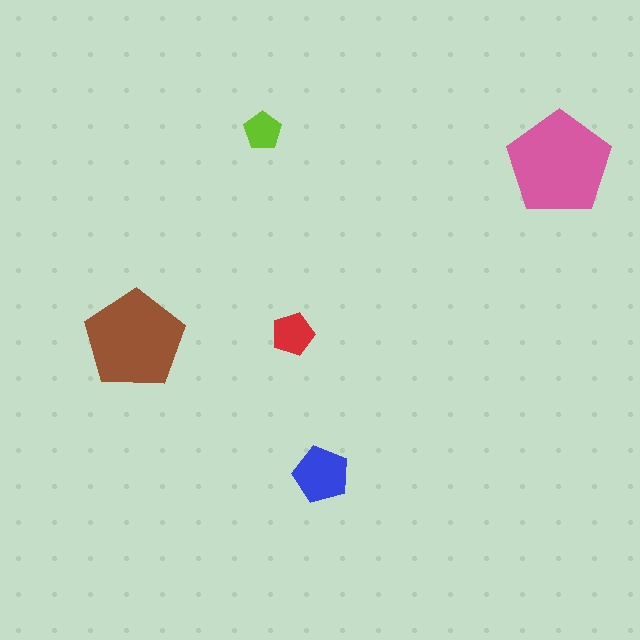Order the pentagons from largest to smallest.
the pink one, the brown one, the blue one, the red one, the lime one.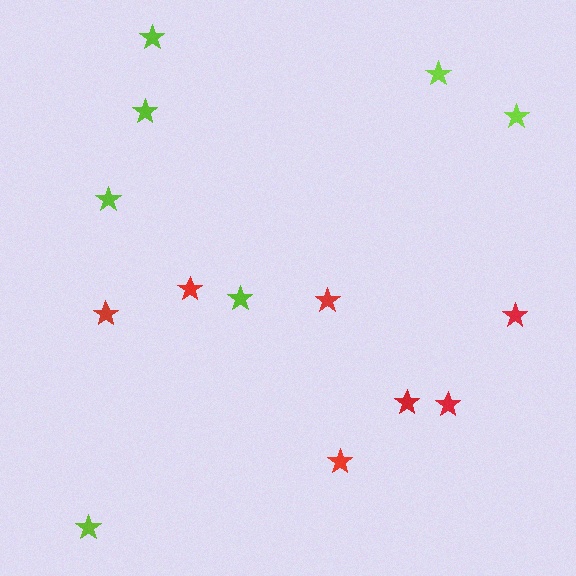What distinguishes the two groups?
There are 2 groups: one group of red stars (7) and one group of lime stars (7).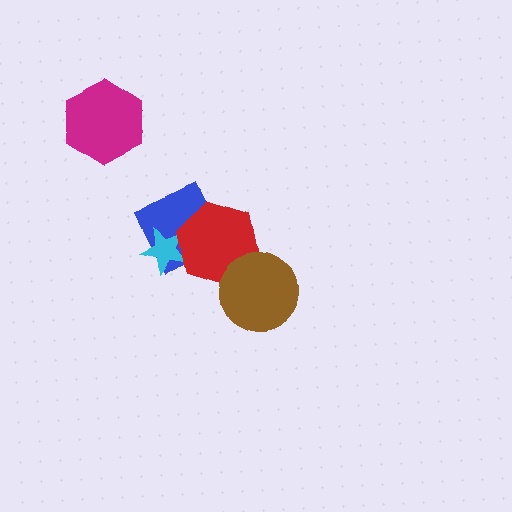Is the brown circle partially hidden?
No, no other shape covers it.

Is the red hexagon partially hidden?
Yes, it is partially covered by another shape.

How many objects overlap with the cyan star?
2 objects overlap with the cyan star.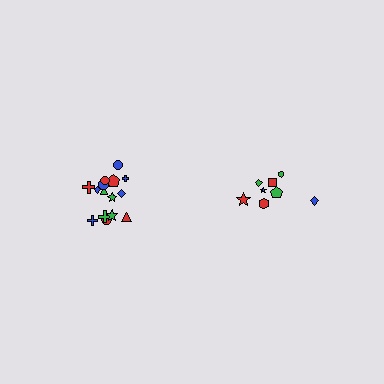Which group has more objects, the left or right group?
The left group.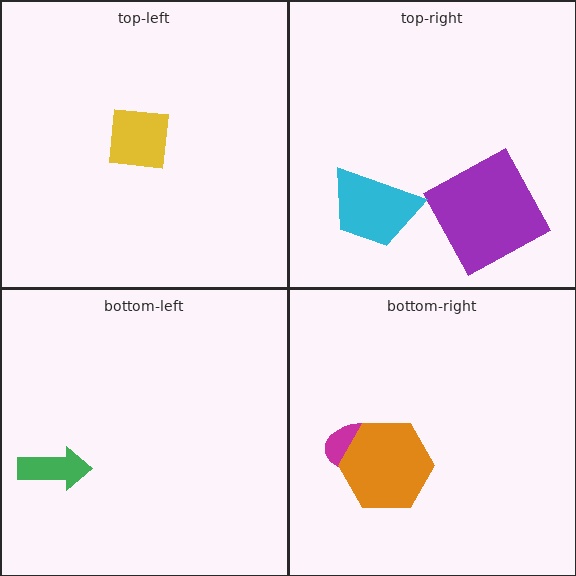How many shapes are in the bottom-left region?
1.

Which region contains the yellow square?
The top-left region.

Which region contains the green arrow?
The bottom-left region.